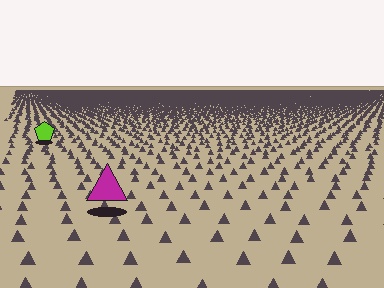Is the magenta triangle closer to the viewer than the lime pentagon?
Yes. The magenta triangle is closer — you can tell from the texture gradient: the ground texture is coarser near it.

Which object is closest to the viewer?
The magenta triangle is closest. The texture marks near it are larger and more spread out.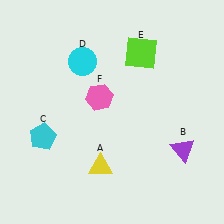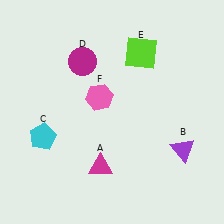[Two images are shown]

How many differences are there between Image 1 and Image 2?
There are 2 differences between the two images.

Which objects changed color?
A changed from yellow to magenta. D changed from cyan to magenta.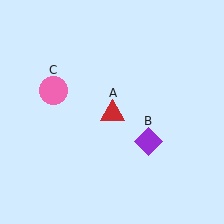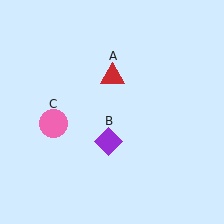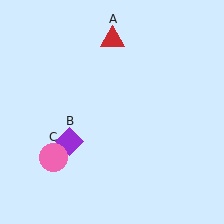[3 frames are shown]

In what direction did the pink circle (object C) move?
The pink circle (object C) moved down.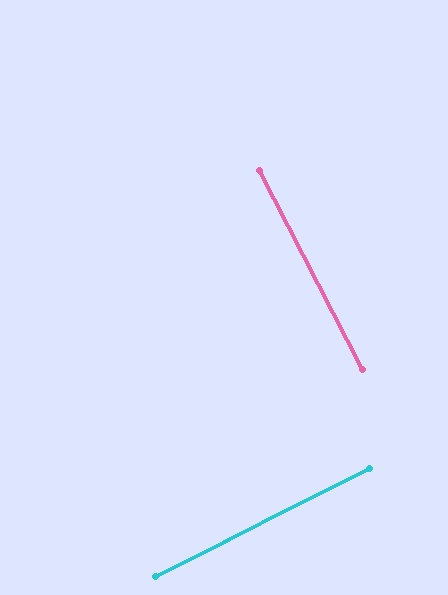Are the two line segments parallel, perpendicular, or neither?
Perpendicular — they meet at approximately 89°.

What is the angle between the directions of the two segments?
Approximately 89 degrees.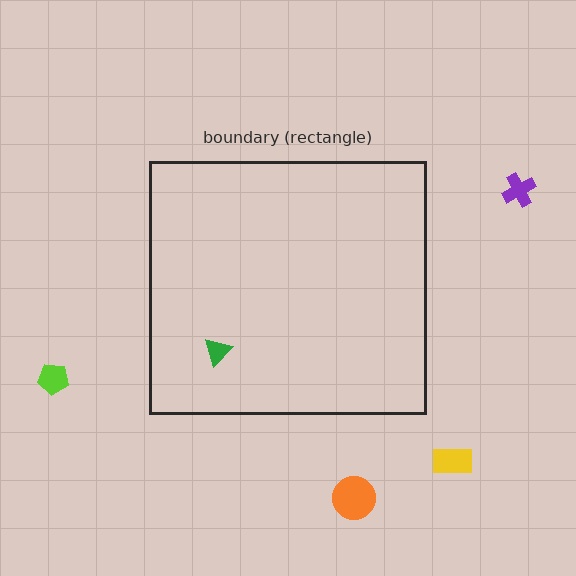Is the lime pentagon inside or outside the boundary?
Outside.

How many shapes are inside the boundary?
1 inside, 4 outside.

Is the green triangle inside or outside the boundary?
Inside.